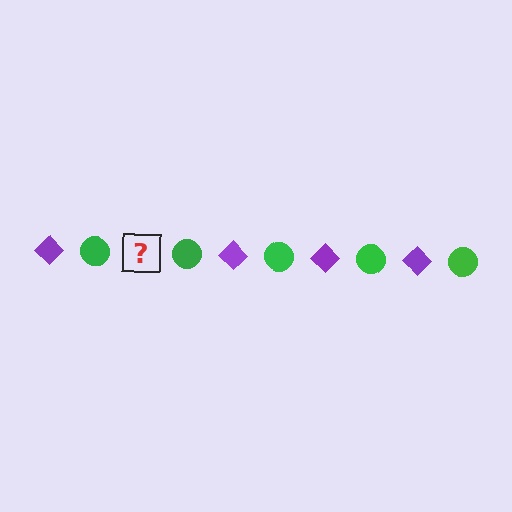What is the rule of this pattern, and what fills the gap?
The rule is that the pattern alternates between purple diamond and green circle. The gap should be filled with a purple diamond.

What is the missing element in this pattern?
The missing element is a purple diamond.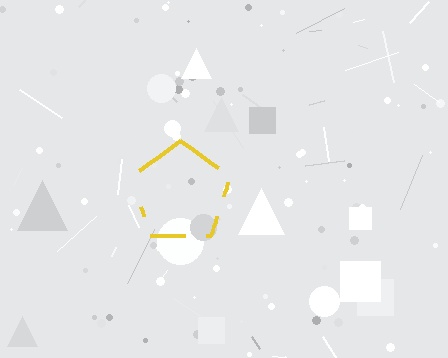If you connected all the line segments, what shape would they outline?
They would outline a pentagon.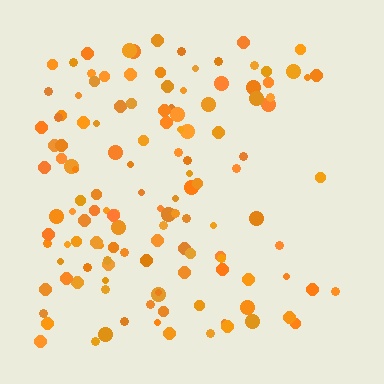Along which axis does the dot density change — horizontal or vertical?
Horizontal.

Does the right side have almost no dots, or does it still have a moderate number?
Still a moderate number, just noticeably fewer than the left.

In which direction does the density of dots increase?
From right to left, with the left side densest.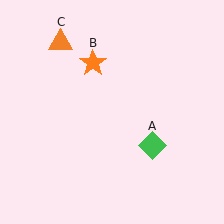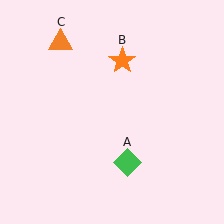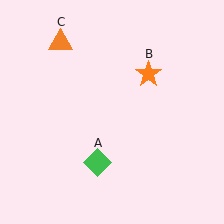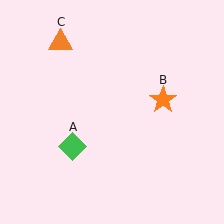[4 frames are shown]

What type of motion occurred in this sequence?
The green diamond (object A), orange star (object B) rotated clockwise around the center of the scene.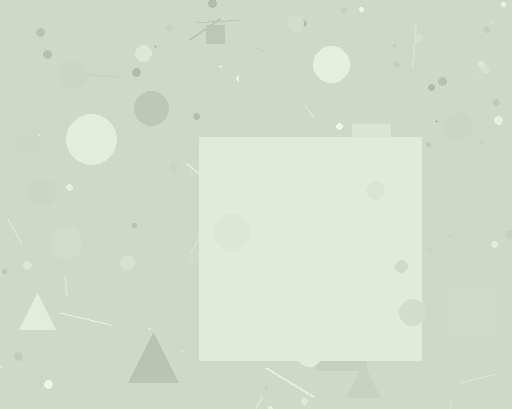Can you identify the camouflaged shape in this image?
The camouflaged shape is a square.